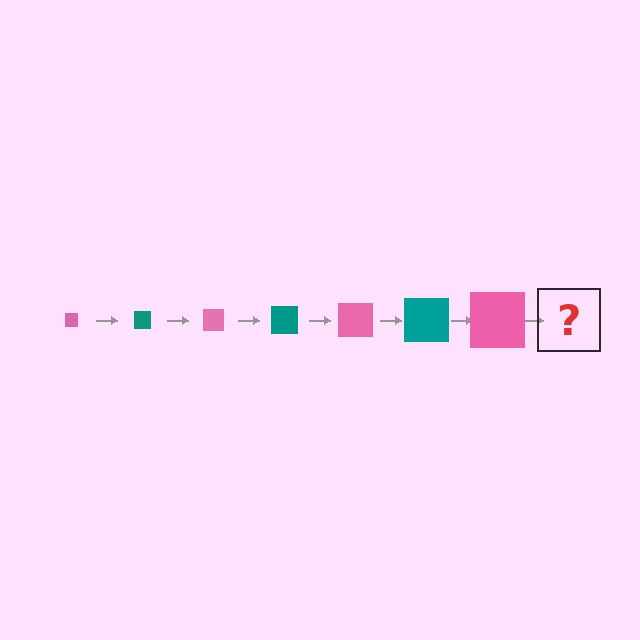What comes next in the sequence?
The next element should be a teal square, larger than the previous one.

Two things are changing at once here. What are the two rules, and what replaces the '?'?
The two rules are that the square grows larger each step and the color cycles through pink and teal. The '?' should be a teal square, larger than the previous one.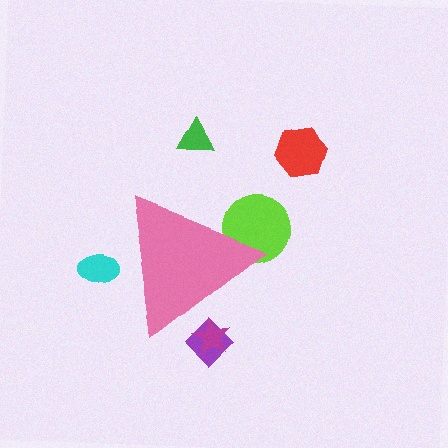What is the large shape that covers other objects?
A pink triangle.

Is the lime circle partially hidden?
Yes, the lime circle is partially hidden behind the pink triangle.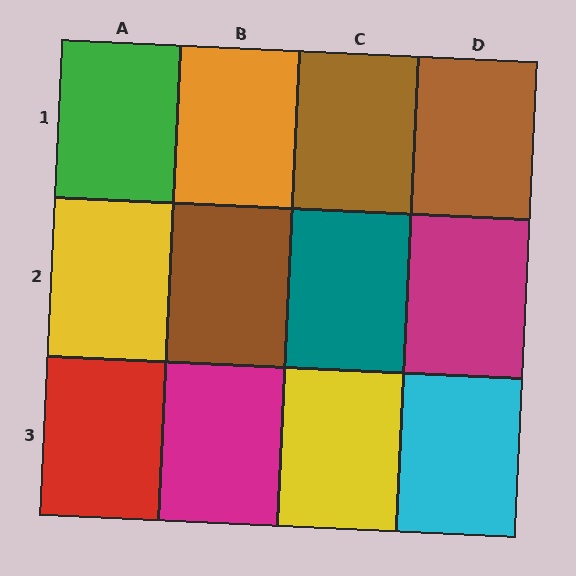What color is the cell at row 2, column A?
Yellow.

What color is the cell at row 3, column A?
Red.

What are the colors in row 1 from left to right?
Green, orange, brown, brown.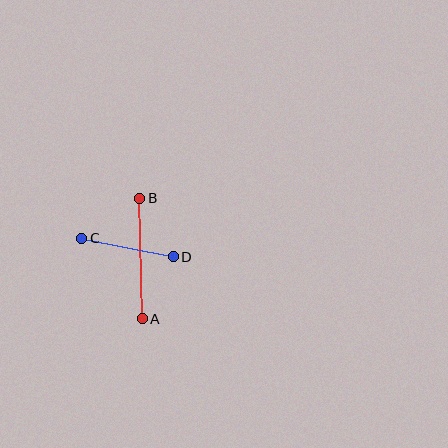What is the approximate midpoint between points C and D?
The midpoint is at approximately (128, 248) pixels.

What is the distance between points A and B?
The distance is approximately 120 pixels.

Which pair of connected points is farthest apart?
Points A and B are farthest apart.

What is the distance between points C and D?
The distance is approximately 94 pixels.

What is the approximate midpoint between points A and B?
The midpoint is at approximately (141, 259) pixels.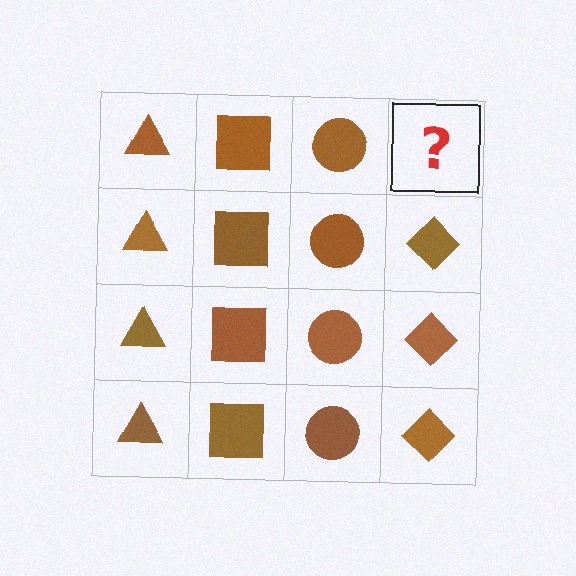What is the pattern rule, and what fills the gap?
The rule is that each column has a consistent shape. The gap should be filled with a brown diamond.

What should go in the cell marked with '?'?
The missing cell should contain a brown diamond.